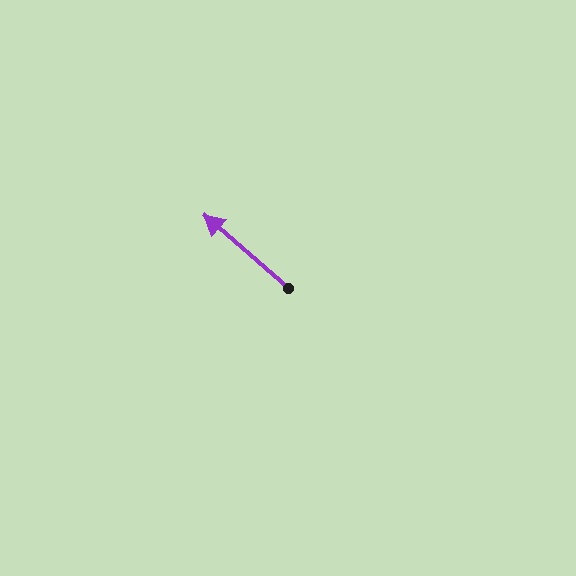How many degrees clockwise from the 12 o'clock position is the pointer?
Approximately 311 degrees.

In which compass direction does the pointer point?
Northwest.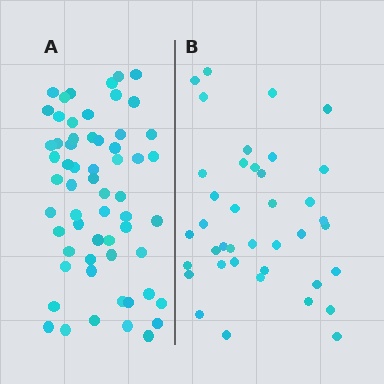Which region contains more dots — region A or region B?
Region A (the left region) has more dots.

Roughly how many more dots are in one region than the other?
Region A has approximately 20 more dots than region B.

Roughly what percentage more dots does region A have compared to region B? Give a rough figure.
About 55% more.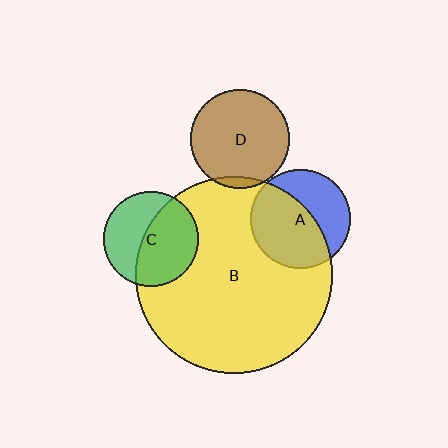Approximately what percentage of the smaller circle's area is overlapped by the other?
Approximately 55%.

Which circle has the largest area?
Circle B (yellow).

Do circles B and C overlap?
Yes.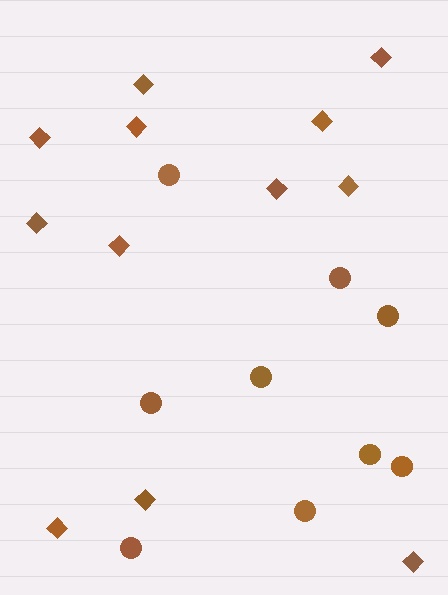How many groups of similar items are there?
There are 2 groups: one group of circles (9) and one group of diamonds (12).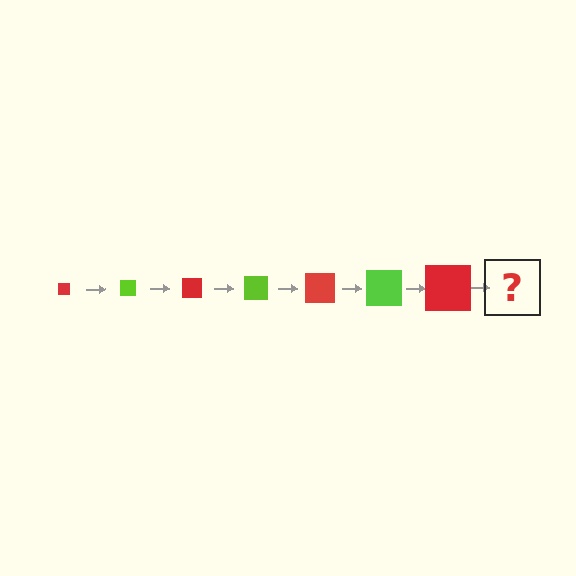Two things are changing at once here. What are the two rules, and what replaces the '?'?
The two rules are that the square grows larger each step and the color cycles through red and lime. The '?' should be a lime square, larger than the previous one.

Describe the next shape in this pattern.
It should be a lime square, larger than the previous one.